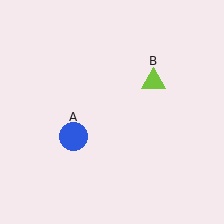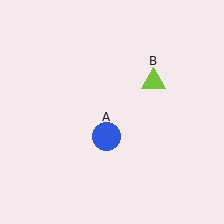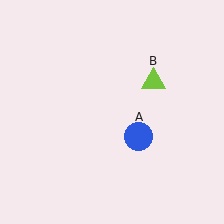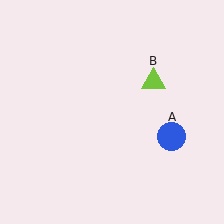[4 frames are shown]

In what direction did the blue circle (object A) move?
The blue circle (object A) moved right.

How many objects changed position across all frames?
1 object changed position: blue circle (object A).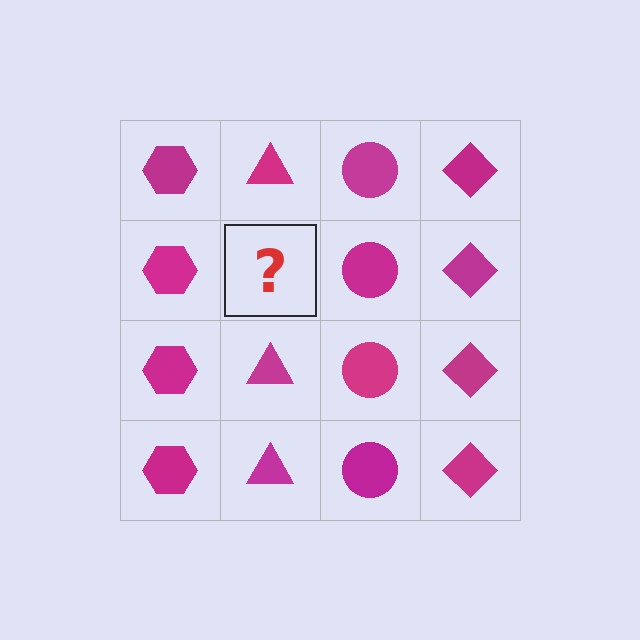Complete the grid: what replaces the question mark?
The question mark should be replaced with a magenta triangle.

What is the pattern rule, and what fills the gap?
The rule is that each column has a consistent shape. The gap should be filled with a magenta triangle.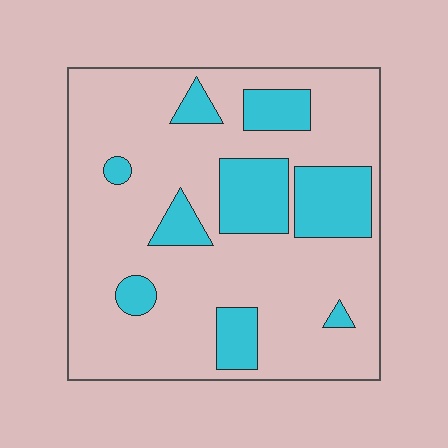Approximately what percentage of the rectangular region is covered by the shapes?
Approximately 25%.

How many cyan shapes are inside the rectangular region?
9.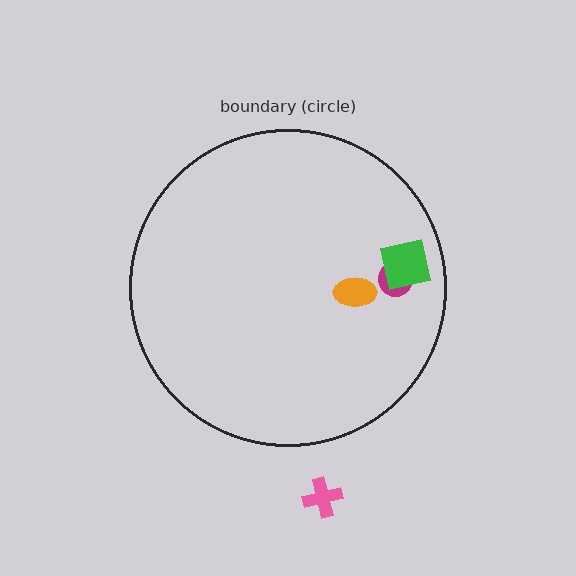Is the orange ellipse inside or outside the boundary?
Inside.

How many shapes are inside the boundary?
3 inside, 1 outside.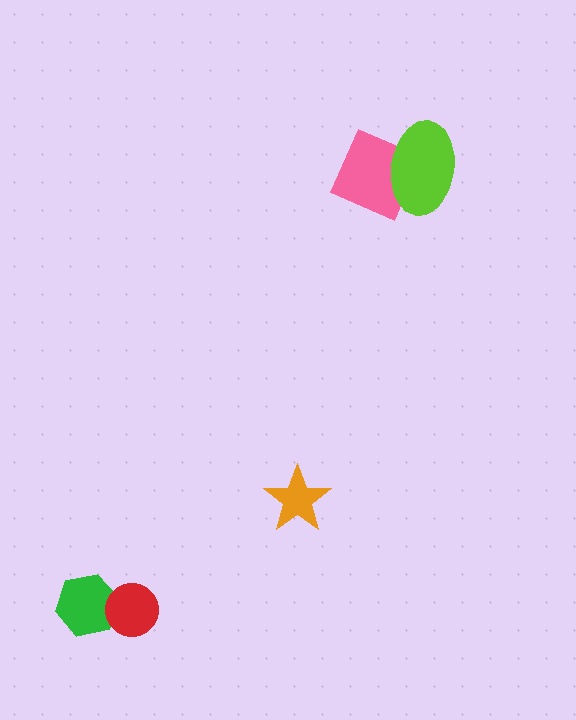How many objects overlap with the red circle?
1 object overlaps with the red circle.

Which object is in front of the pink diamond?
The lime ellipse is in front of the pink diamond.